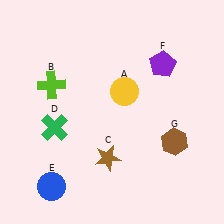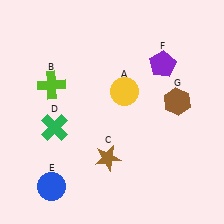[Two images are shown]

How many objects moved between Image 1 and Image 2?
1 object moved between the two images.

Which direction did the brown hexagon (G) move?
The brown hexagon (G) moved up.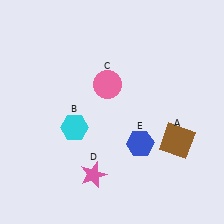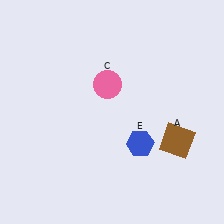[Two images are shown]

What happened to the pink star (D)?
The pink star (D) was removed in Image 2. It was in the bottom-left area of Image 1.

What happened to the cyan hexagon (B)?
The cyan hexagon (B) was removed in Image 2. It was in the bottom-left area of Image 1.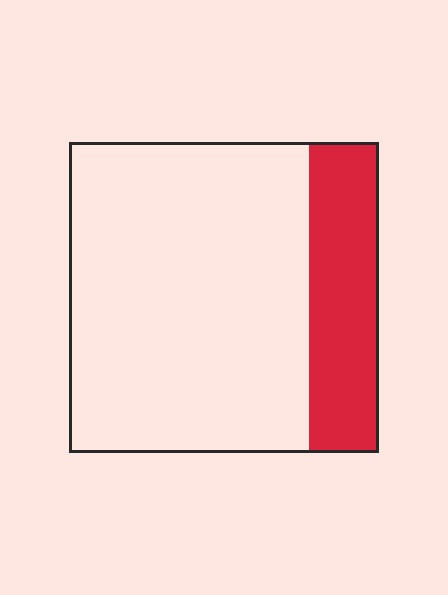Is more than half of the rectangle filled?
No.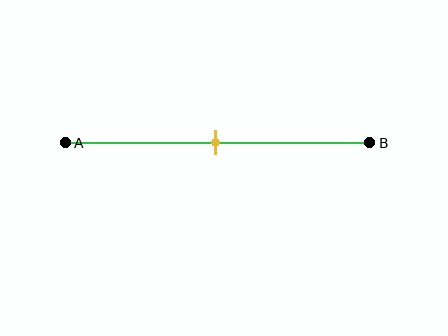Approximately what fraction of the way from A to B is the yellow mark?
The yellow mark is approximately 50% of the way from A to B.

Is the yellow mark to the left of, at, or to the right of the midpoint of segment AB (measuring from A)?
The yellow mark is approximately at the midpoint of segment AB.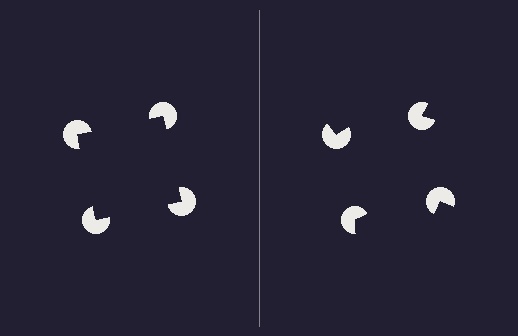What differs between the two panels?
The pac-man discs are positioned identically on both sides; only the wedge orientations differ. On the left they align to a square; on the right they are misaligned.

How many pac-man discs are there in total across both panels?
8 — 4 on each side.